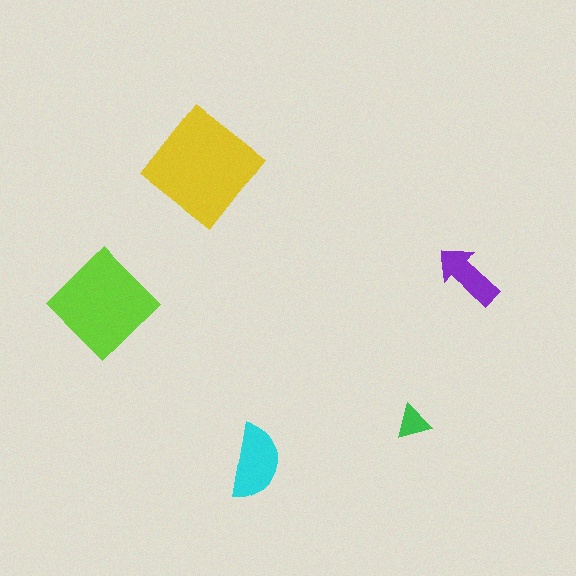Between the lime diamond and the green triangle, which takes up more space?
The lime diamond.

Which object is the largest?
The yellow diamond.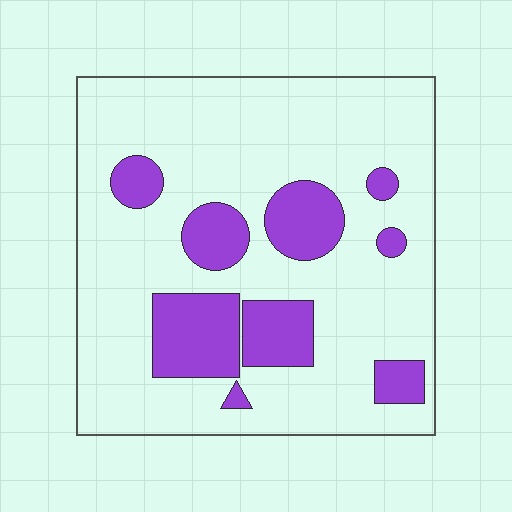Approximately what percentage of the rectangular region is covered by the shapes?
Approximately 20%.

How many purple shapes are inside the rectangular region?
9.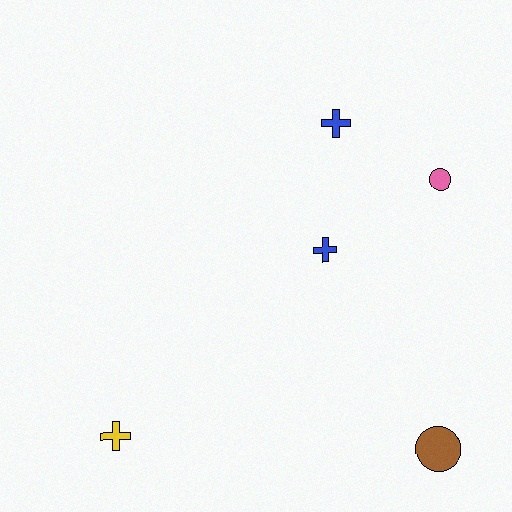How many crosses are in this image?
There are 3 crosses.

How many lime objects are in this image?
There are no lime objects.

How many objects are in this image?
There are 5 objects.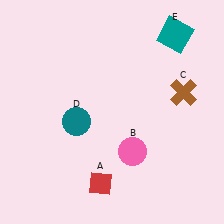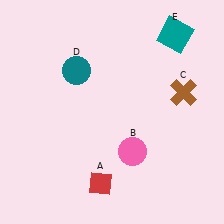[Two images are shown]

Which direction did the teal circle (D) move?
The teal circle (D) moved up.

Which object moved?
The teal circle (D) moved up.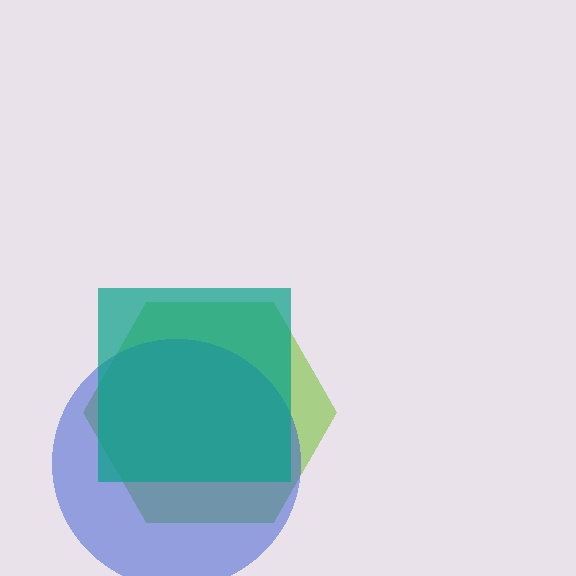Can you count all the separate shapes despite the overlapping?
Yes, there are 3 separate shapes.